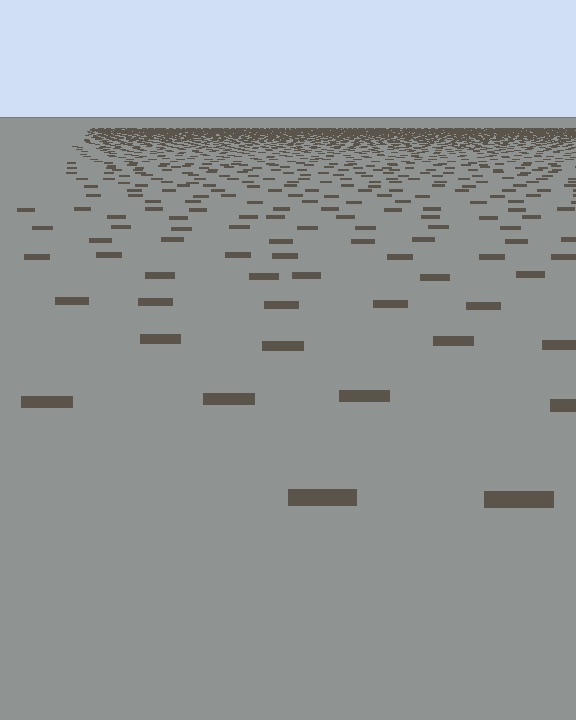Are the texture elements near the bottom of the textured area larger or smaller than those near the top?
Larger. Near the bottom, elements are closer to the viewer and appear at a bigger on-screen size.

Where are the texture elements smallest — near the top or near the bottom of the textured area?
Near the top.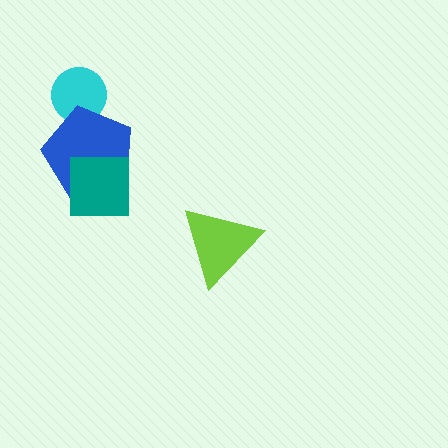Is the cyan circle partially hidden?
Yes, it is partially covered by another shape.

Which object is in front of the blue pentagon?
The teal square is in front of the blue pentagon.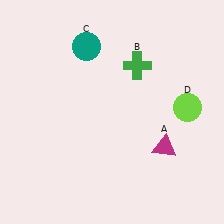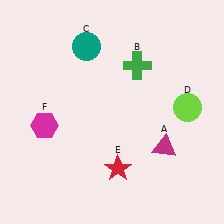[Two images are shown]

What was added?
A red star (E), a magenta hexagon (F) were added in Image 2.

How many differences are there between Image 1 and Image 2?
There are 2 differences between the two images.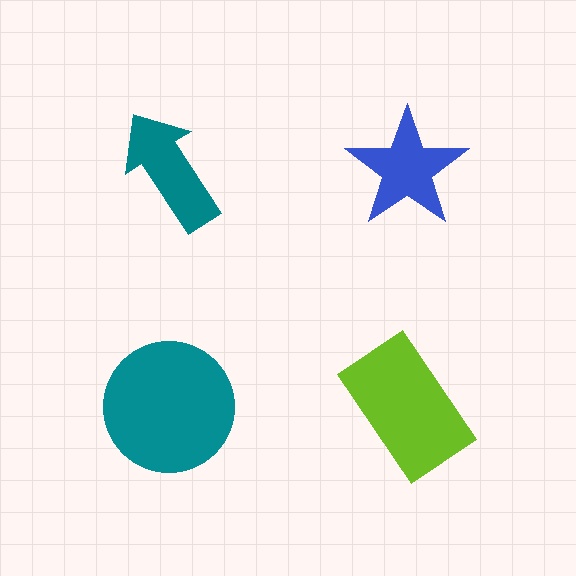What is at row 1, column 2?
A blue star.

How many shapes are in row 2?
2 shapes.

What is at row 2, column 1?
A teal circle.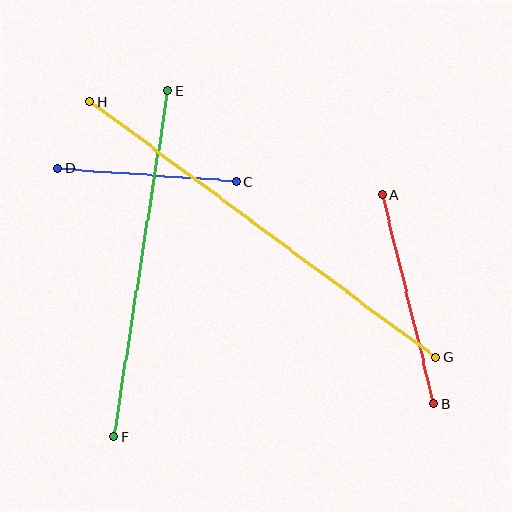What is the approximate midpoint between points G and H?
The midpoint is at approximately (263, 229) pixels.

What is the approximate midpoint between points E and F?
The midpoint is at approximately (141, 263) pixels.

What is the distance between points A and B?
The distance is approximately 215 pixels.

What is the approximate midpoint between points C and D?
The midpoint is at approximately (147, 175) pixels.